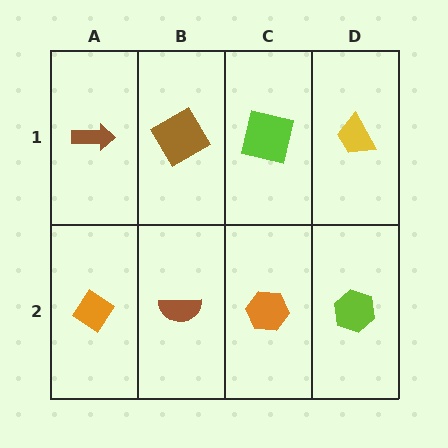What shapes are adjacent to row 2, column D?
A yellow trapezoid (row 1, column D), an orange hexagon (row 2, column C).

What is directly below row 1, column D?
A lime hexagon.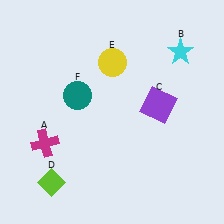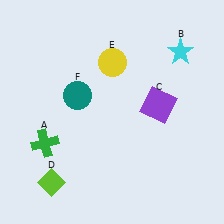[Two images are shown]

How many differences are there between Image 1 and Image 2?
There is 1 difference between the two images.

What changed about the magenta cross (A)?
In Image 1, A is magenta. In Image 2, it changed to green.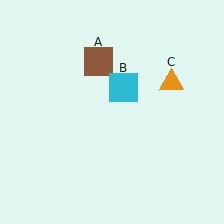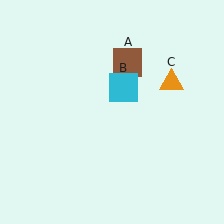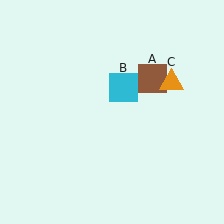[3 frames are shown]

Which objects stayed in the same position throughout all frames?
Cyan square (object B) and orange triangle (object C) remained stationary.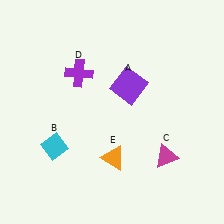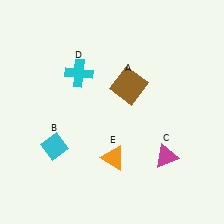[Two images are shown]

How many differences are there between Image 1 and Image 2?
There are 2 differences between the two images.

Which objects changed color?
A changed from purple to brown. D changed from purple to cyan.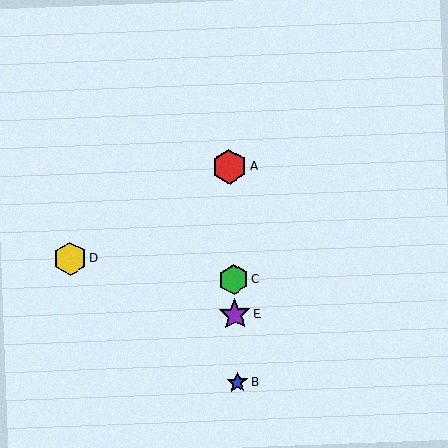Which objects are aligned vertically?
Objects A, B, C, E are aligned vertically.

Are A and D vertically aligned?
No, A is at x≈229 and D is at x≈70.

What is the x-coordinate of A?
Object A is at x≈229.